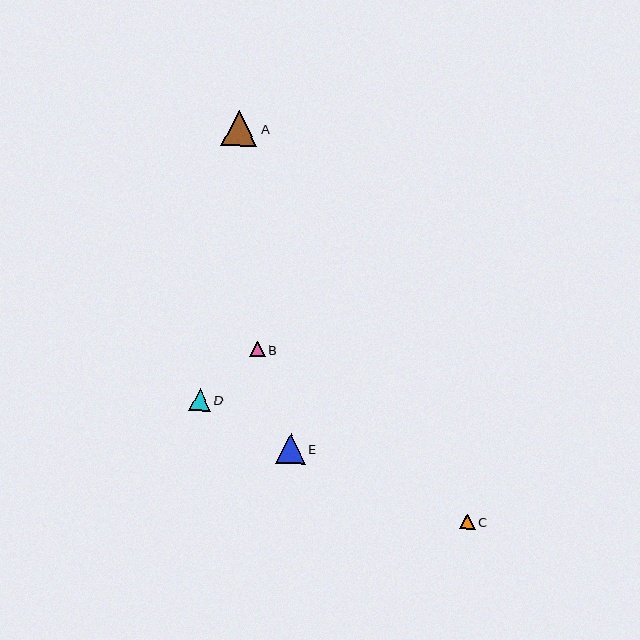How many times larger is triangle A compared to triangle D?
Triangle A is approximately 1.6 times the size of triangle D.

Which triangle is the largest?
Triangle A is the largest with a size of approximately 36 pixels.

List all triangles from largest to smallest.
From largest to smallest: A, E, D, B, C.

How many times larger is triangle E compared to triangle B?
Triangle E is approximately 1.9 times the size of triangle B.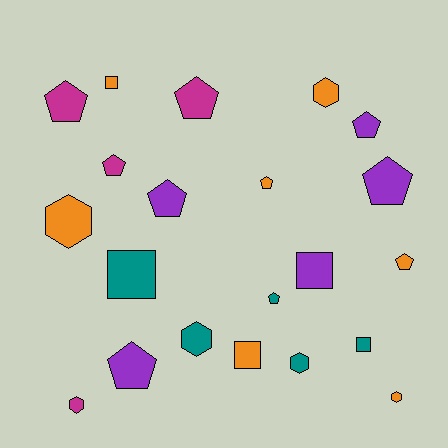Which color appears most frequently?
Orange, with 7 objects.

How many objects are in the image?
There are 21 objects.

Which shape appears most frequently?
Pentagon, with 10 objects.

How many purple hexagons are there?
There are no purple hexagons.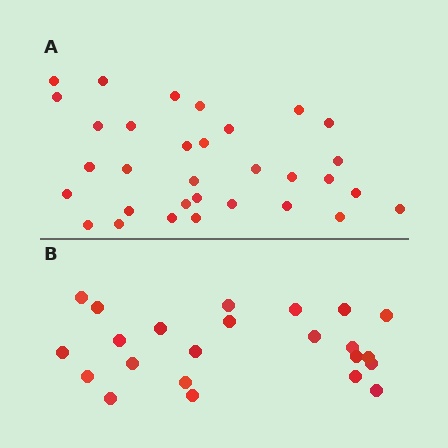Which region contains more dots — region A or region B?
Region A (the top region) has more dots.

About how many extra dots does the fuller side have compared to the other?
Region A has roughly 8 or so more dots than region B.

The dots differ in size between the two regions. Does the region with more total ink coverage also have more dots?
No. Region B has more total ink coverage because its dots are larger, but region A actually contains more individual dots. Total area can be misleading — the number of items is what matters here.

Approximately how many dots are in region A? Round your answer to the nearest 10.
About 30 dots. (The exact count is 32, which rounds to 30.)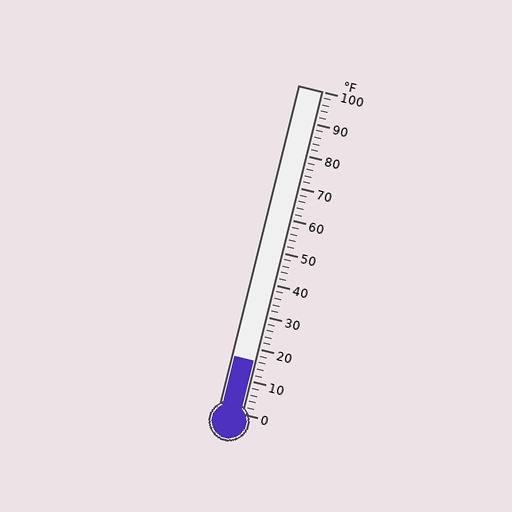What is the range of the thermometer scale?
The thermometer scale ranges from 0°F to 100°F.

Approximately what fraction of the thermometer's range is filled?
The thermometer is filled to approximately 15% of its range.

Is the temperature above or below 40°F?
The temperature is below 40°F.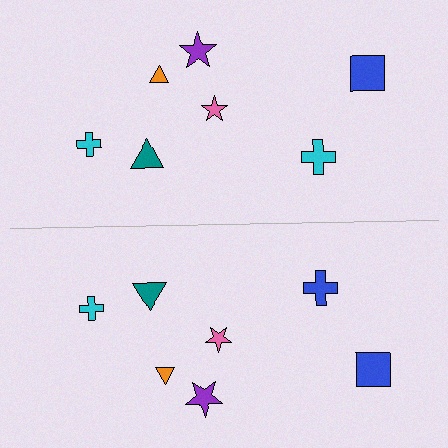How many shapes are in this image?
There are 14 shapes in this image.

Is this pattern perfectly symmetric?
No, the pattern is not perfectly symmetric. The blue cross on the bottom side breaks the symmetry — its mirror counterpart is cyan.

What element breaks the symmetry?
The blue cross on the bottom side breaks the symmetry — its mirror counterpart is cyan.